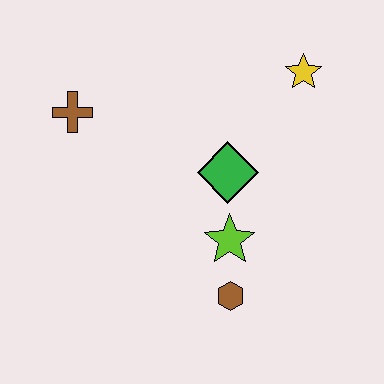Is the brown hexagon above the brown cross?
No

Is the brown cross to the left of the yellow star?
Yes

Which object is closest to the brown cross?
The green diamond is closest to the brown cross.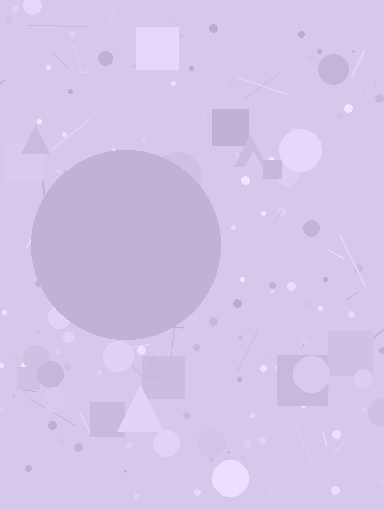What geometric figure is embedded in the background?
A circle is embedded in the background.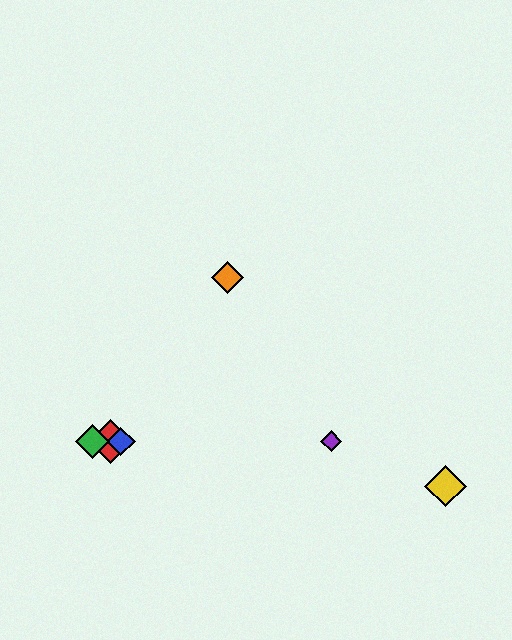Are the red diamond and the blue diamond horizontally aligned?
Yes, both are at y≈441.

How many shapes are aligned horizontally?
4 shapes (the red diamond, the blue diamond, the green diamond, the purple diamond) are aligned horizontally.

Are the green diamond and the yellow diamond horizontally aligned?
No, the green diamond is at y≈441 and the yellow diamond is at y≈486.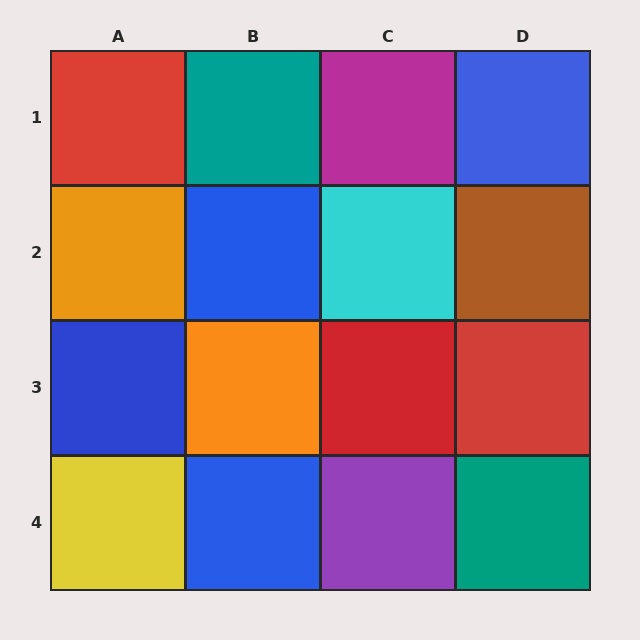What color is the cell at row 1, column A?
Red.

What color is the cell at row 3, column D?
Red.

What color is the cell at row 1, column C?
Magenta.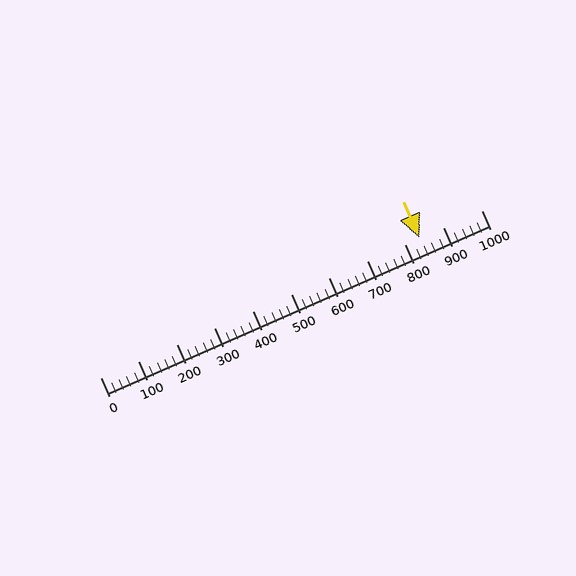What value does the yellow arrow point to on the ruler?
The yellow arrow points to approximately 839.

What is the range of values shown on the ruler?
The ruler shows values from 0 to 1000.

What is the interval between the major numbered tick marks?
The major tick marks are spaced 100 units apart.